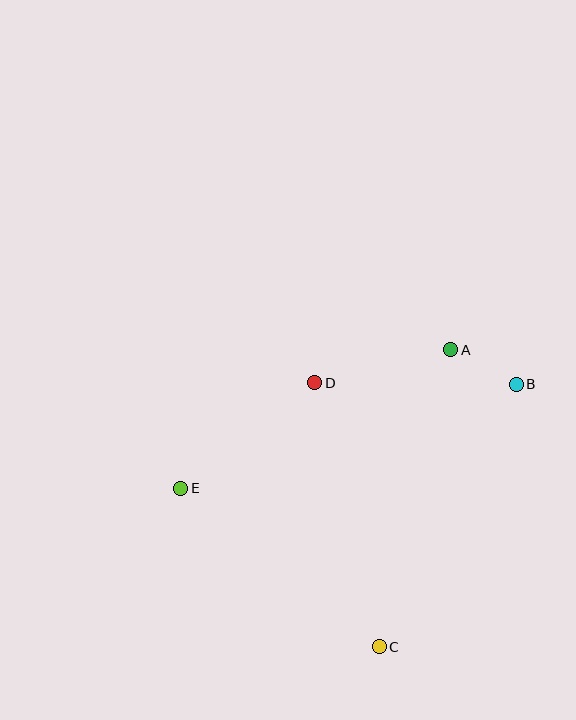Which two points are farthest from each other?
Points B and E are farthest from each other.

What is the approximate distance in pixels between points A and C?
The distance between A and C is approximately 305 pixels.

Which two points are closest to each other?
Points A and B are closest to each other.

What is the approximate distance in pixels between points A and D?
The distance between A and D is approximately 140 pixels.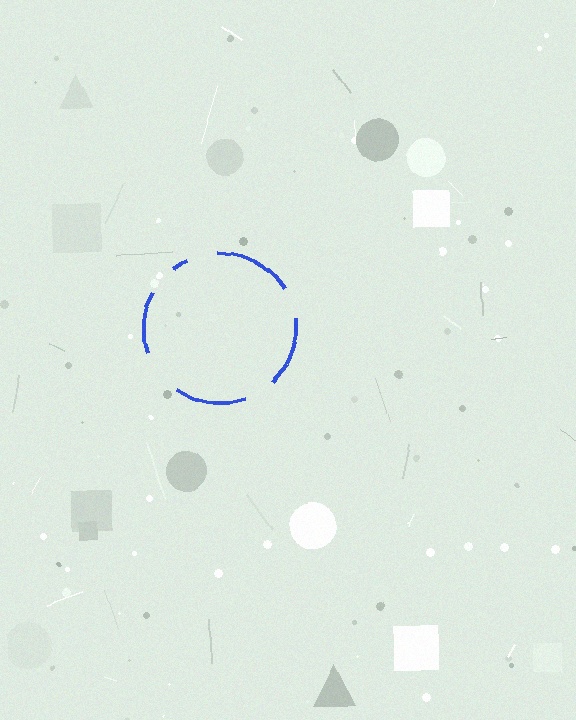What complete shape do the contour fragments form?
The contour fragments form a circle.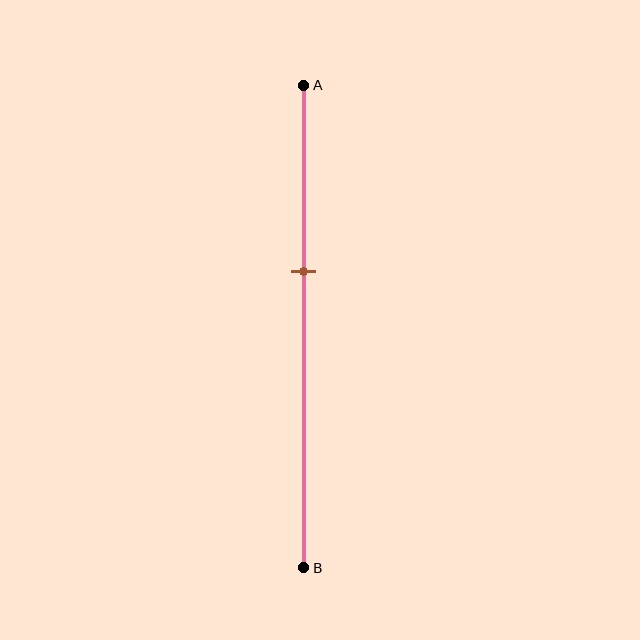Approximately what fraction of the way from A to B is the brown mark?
The brown mark is approximately 40% of the way from A to B.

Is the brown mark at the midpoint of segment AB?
No, the mark is at about 40% from A, not at the 50% midpoint.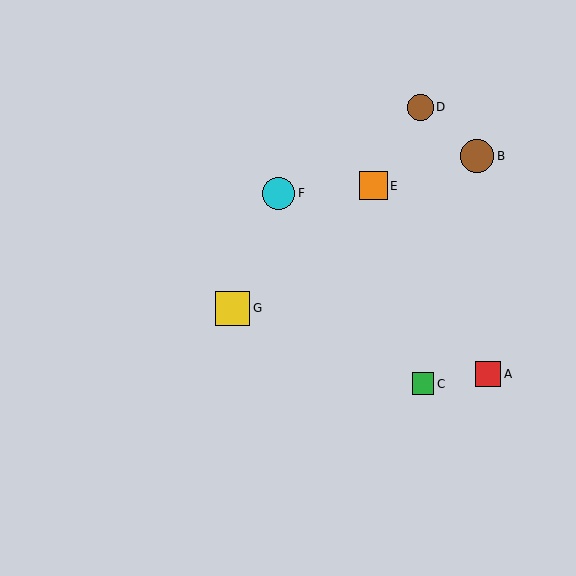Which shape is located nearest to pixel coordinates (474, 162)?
The brown circle (labeled B) at (477, 156) is nearest to that location.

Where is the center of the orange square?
The center of the orange square is at (373, 186).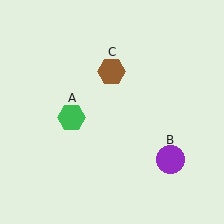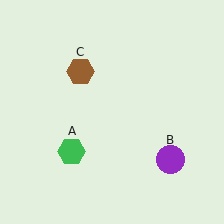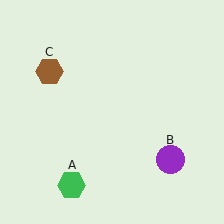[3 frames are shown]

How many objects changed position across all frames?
2 objects changed position: green hexagon (object A), brown hexagon (object C).